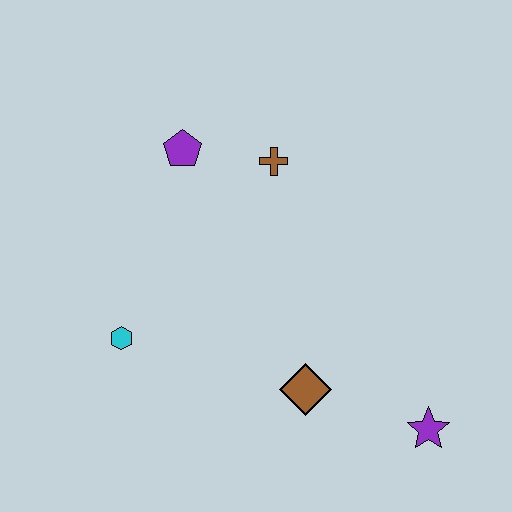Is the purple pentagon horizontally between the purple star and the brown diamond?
No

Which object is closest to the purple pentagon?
The brown cross is closest to the purple pentagon.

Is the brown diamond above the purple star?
Yes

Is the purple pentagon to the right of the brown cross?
No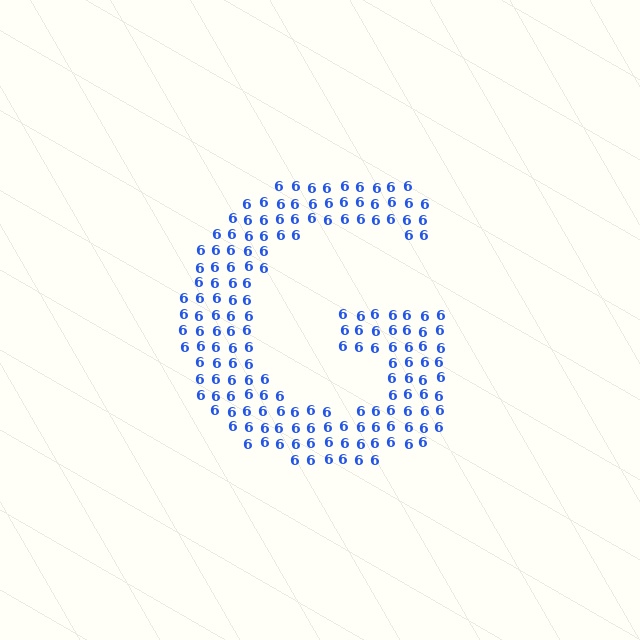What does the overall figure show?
The overall figure shows the letter G.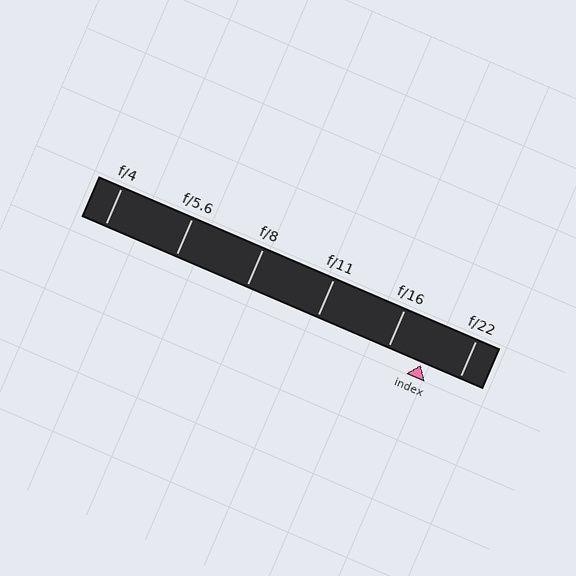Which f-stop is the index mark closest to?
The index mark is closest to f/16.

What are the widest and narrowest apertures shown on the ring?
The widest aperture shown is f/4 and the narrowest is f/22.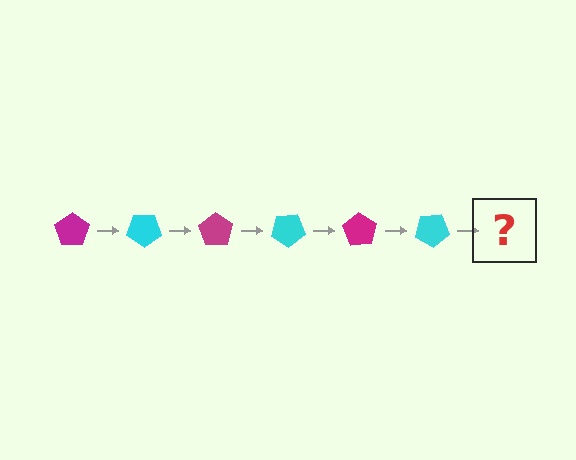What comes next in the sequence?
The next element should be a magenta pentagon, rotated 210 degrees from the start.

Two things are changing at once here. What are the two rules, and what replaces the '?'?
The two rules are that it rotates 35 degrees each step and the color cycles through magenta and cyan. The '?' should be a magenta pentagon, rotated 210 degrees from the start.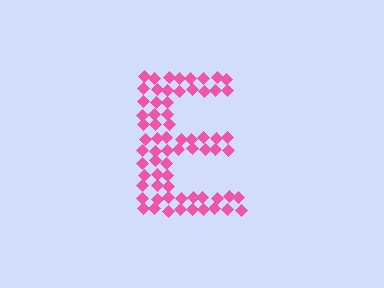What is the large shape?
The large shape is the letter E.